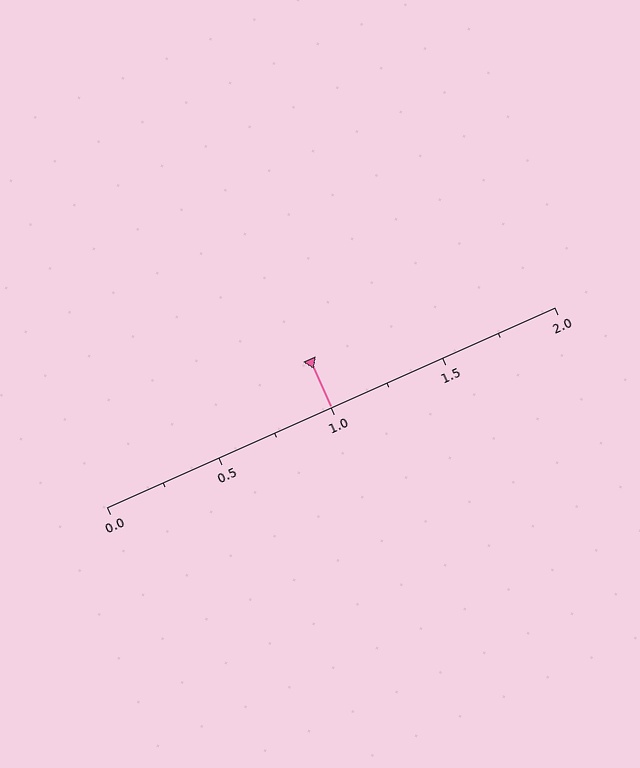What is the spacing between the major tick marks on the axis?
The major ticks are spaced 0.5 apart.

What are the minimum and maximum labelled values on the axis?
The axis runs from 0.0 to 2.0.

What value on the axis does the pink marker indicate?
The marker indicates approximately 1.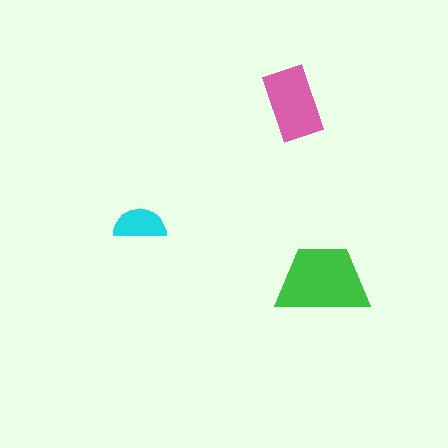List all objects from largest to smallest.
The green trapezoid, the pink rectangle, the cyan semicircle.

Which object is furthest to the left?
The cyan semicircle is leftmost.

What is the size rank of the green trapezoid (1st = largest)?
1st.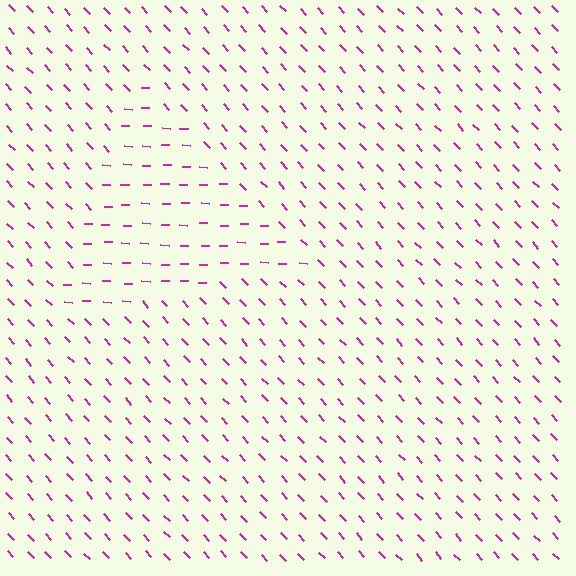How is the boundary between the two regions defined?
The boundary is defined purely by a change in line orientation (approximately 45 degrees difference). All lines are the same color and thickness.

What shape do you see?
I see a triangle.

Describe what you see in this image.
The image is filled with small magenta line segments. A triangle region in the image has lines oriented differently from the surrounding lines, creating a visible texture boundary.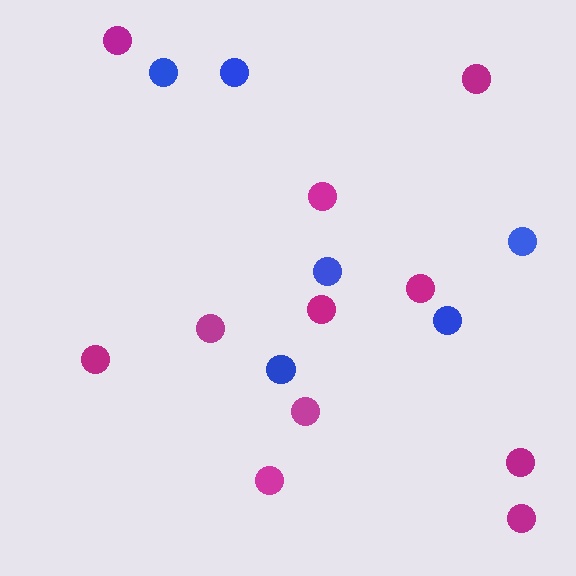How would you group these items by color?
There are 2 groups: one group of magenta circles (11) and one group of blue circles (6).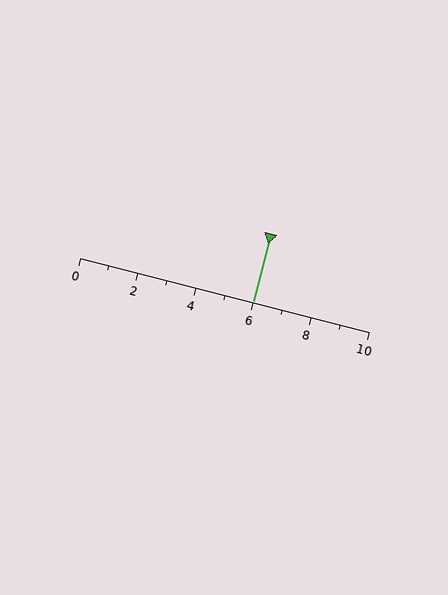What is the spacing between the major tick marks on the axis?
The major ticks are spaced 2 apart.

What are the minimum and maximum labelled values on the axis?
The axis runs from 0 to 10.